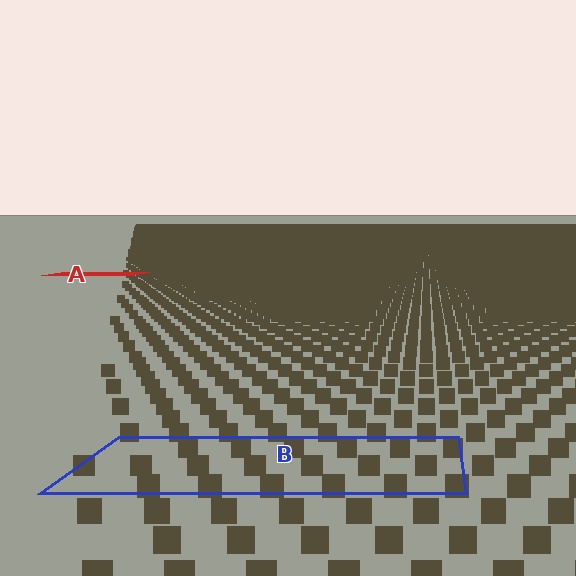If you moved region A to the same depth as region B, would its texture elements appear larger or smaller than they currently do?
They would appear larger. At a closer depth, the same texture elements are projected at a bigger on-screen size.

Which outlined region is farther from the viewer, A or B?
Region A is farther from the viewer — the texture elements inside it appear smaller and more densely packed.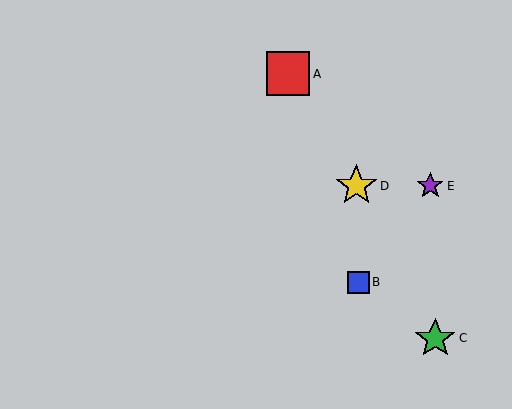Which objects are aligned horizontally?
Objects D, E are aligned horizontally.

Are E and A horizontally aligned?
No, E is at y≈186 and A is at y≈74.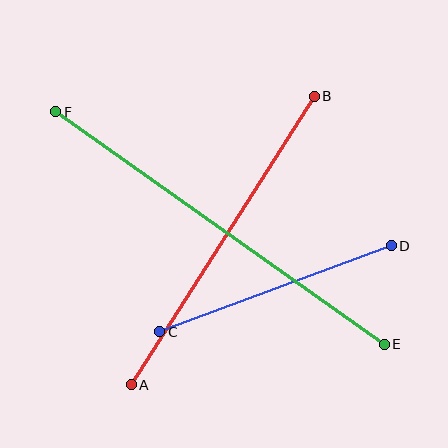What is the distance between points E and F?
The distance is approximately 403 pixels.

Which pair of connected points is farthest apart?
Points E and F are farthest apart.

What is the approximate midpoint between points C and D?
The midpoint is at approximately (275, 289) pixels.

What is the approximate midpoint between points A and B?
The midpoint is at approximately (223, 240) pixels.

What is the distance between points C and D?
The distance is approximately 247 pixels.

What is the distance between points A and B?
The distance is approximately 342 pixels.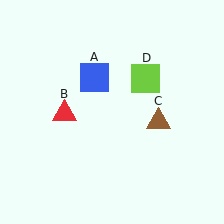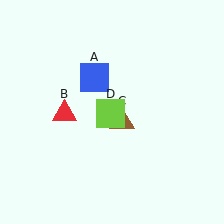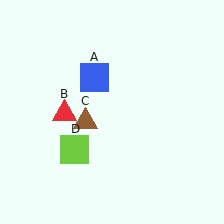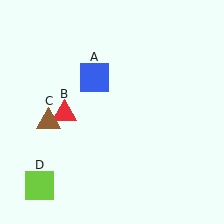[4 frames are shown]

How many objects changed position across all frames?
2 objects changed position: brown triangle (object C), lime square (object D).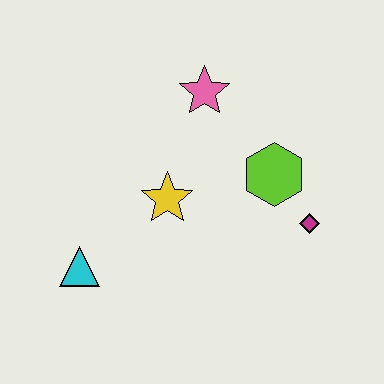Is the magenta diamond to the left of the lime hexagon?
No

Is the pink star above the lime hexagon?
Yes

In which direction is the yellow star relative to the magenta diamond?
The yellow star is to the left of the magenta diamond.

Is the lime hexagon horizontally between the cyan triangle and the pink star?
No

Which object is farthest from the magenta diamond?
The cyan triangle is farthest from the magenta diamond.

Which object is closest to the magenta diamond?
The lime hexagon is closest to the magenta diamond.